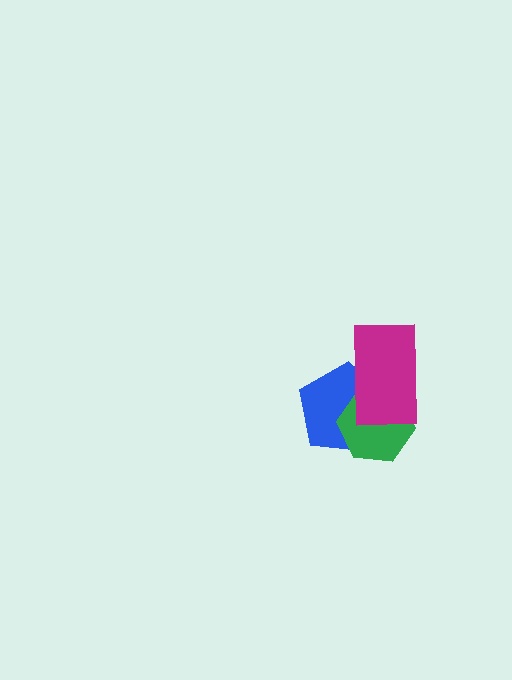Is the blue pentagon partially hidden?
Yes, it is partially covered by another shape.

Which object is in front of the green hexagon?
The magenta rectangle is in front of the green hexagon.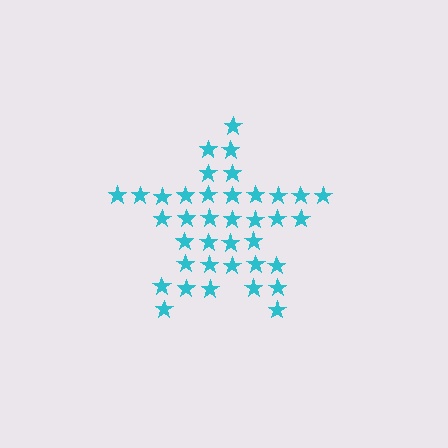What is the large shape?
The large shape is a star.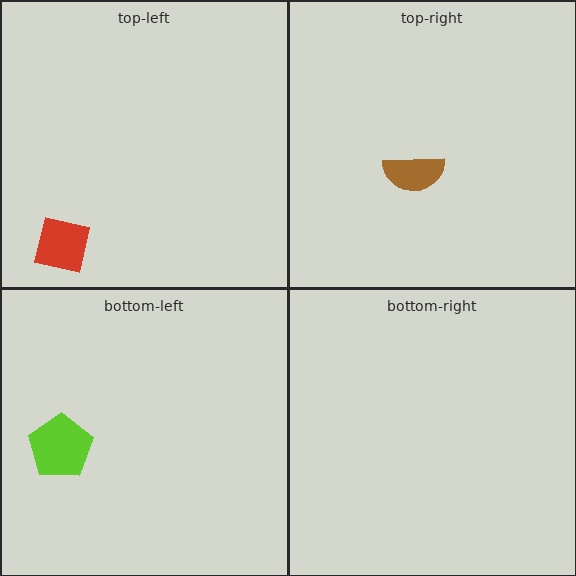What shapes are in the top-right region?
The brown semicircle.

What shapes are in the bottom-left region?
The lime pentagon.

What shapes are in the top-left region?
The red square.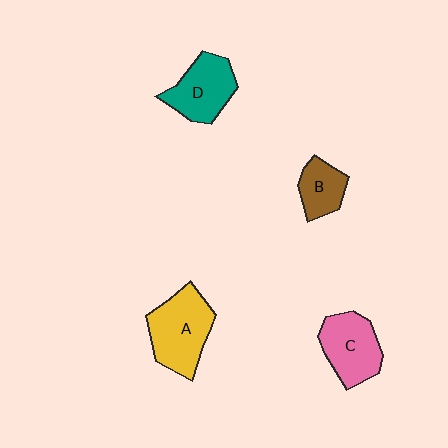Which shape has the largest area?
Shape A (yellow).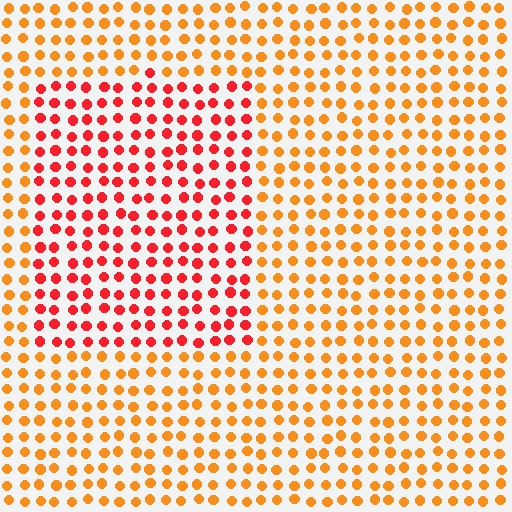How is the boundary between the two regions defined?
The boundary is defined purely by a slight shift in hue (about 35 degrees). Spacing, size, and orientation are identical on both sides.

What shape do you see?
I see a rectangle.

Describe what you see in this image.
The image is filled with small orange elements in a uniform arrangement. A rectangle-shaped region is visible where the elements are tinted to a slightly different hue, forming a subtle color boundary.